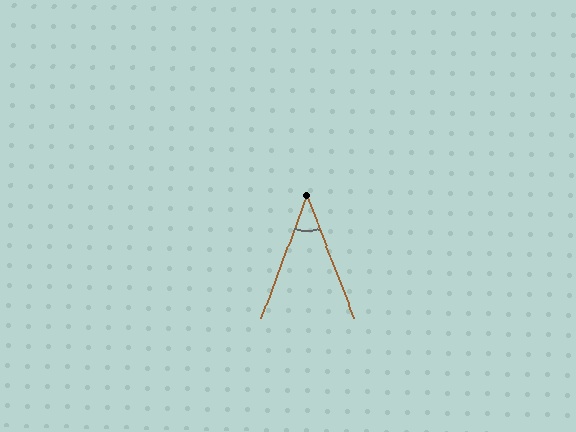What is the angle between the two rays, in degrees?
Approximately 41 degrees.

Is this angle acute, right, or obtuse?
It is acute.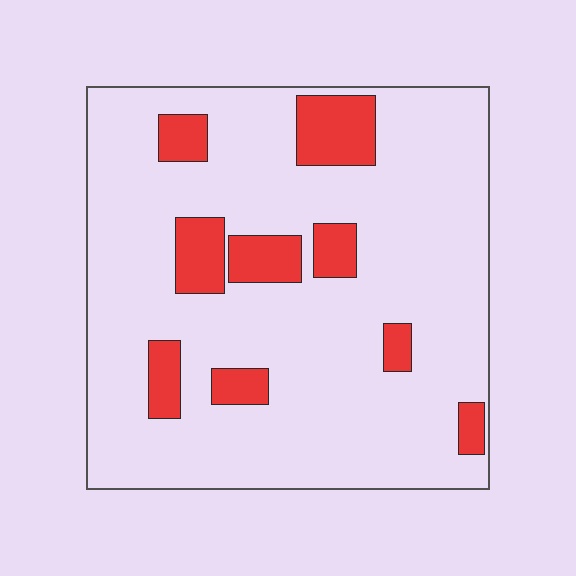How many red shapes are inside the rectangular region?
9.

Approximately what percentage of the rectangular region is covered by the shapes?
Approximately 15%.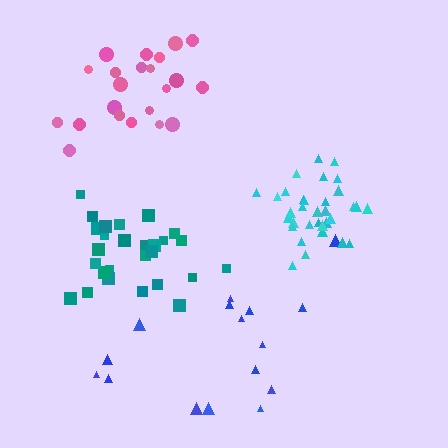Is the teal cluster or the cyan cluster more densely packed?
Cyan.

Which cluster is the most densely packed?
Cyan.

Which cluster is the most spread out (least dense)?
Blue.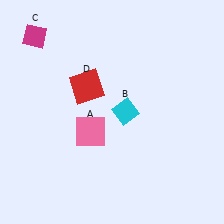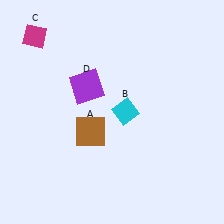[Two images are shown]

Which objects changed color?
A changed from pink to brown. D changed from red to purple.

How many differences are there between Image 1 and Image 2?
There are 2 differences between the two images.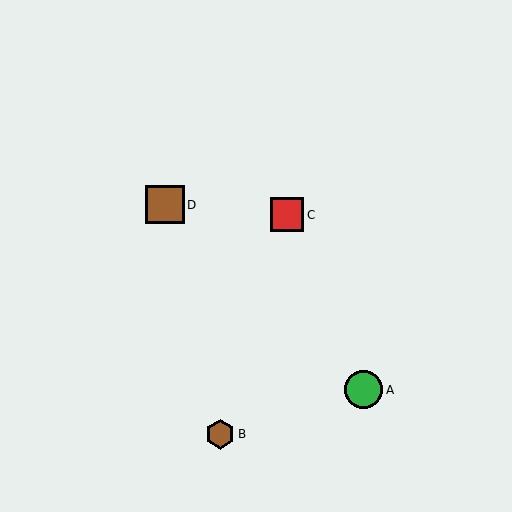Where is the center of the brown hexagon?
The center of the brown hexagon is at (220, 434).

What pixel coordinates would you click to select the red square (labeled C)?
Click at (287, 215) to select the red square C.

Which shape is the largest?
The brown square (labeled D) is the largest.